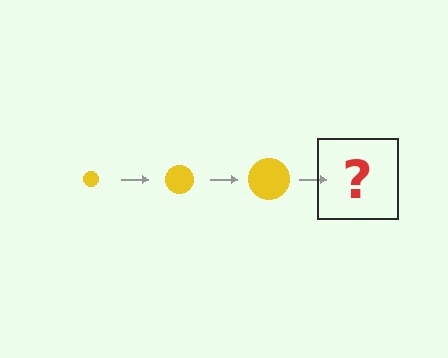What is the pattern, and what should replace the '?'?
The pattern is that the circle gets progressively larger each step. The '?' should be a yellow circle, larger than the previous one.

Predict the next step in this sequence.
The next step is a yellow circle, larger than the previous one.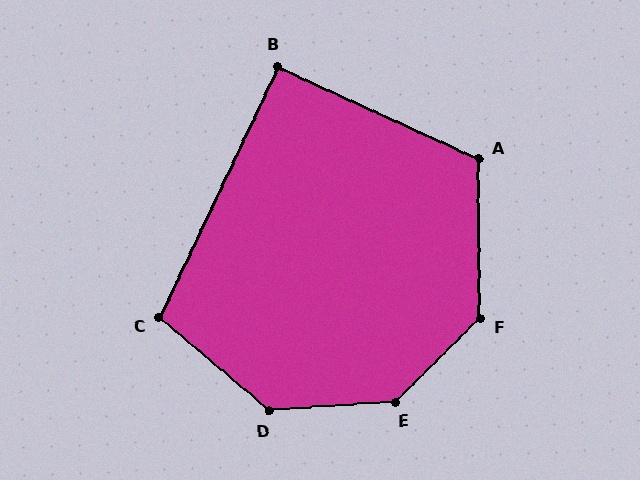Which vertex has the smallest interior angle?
B, at approximately 91 degrees.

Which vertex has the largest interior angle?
E, at approximately 140 degrees.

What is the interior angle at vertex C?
Approximately 105 degrees (obtuse).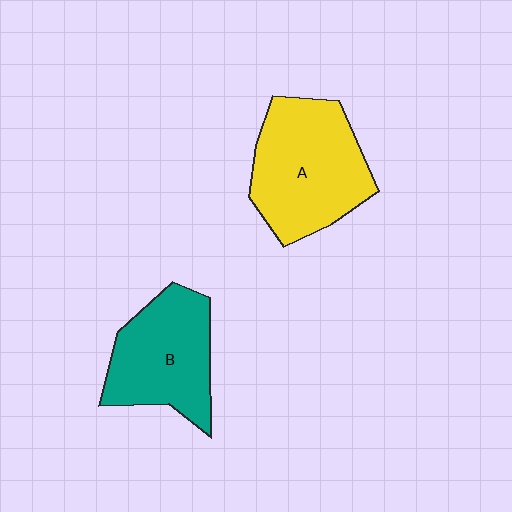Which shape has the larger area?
Shape A (yellow).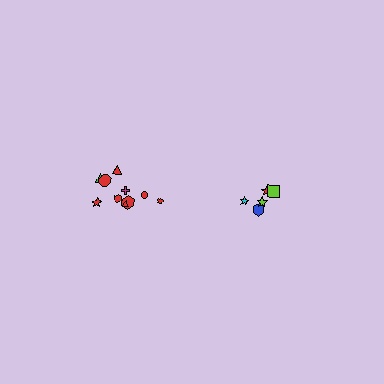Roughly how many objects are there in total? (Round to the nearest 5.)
Roughly 15 objects in total.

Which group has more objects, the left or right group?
The left group.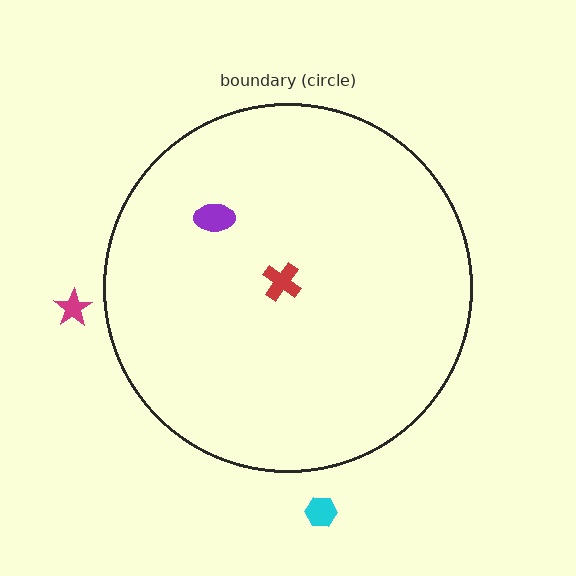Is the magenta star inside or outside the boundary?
Outside.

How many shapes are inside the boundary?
2 inside, 2 outside.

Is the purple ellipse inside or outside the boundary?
Inside.